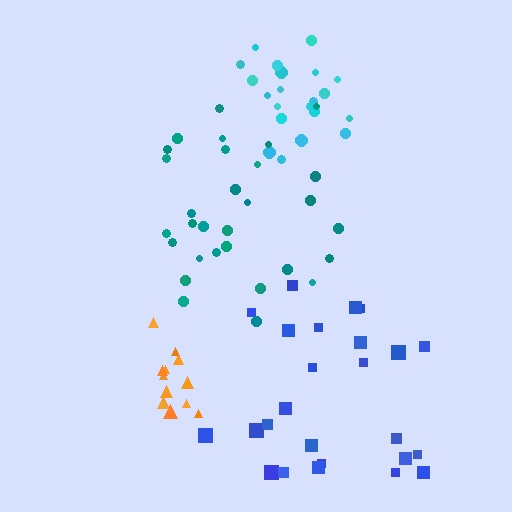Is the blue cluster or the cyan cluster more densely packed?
Cyan.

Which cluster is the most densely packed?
Cyan.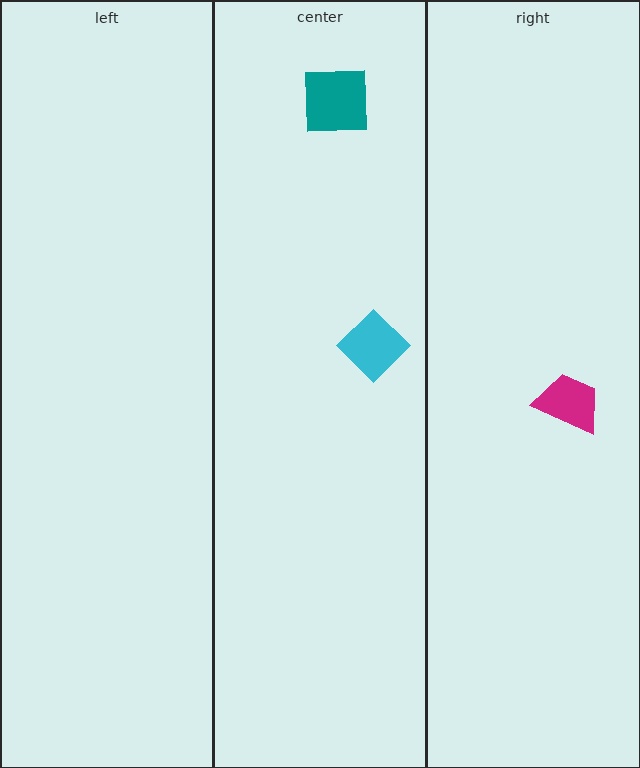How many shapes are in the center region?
2.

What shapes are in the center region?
The cyan diamond, the teal square.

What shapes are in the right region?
The magenta trapezoid.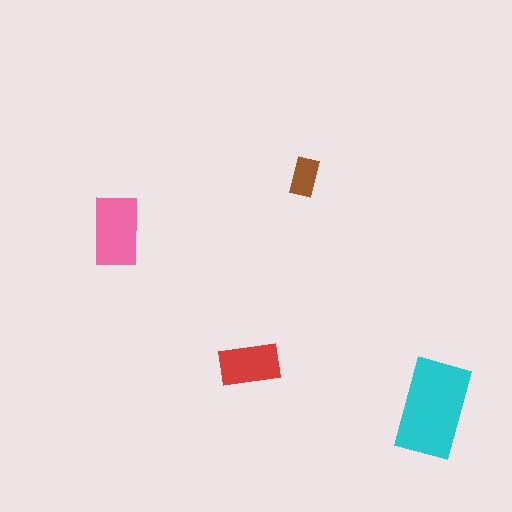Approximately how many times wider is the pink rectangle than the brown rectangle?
About 2 times wider.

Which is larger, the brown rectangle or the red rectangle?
The red one.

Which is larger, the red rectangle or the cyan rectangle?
The cyan one.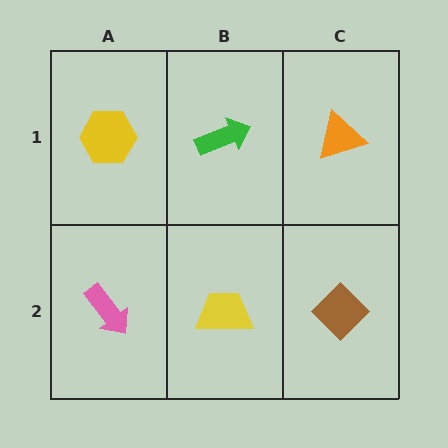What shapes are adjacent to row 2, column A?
A yellow hexagon (row 1, column A), a yellow trapezoid (row 2, column B).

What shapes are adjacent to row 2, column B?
A green arrow (row 1, column B), a pink arrow (row 2, column A), a brown diamond (row 2, column C).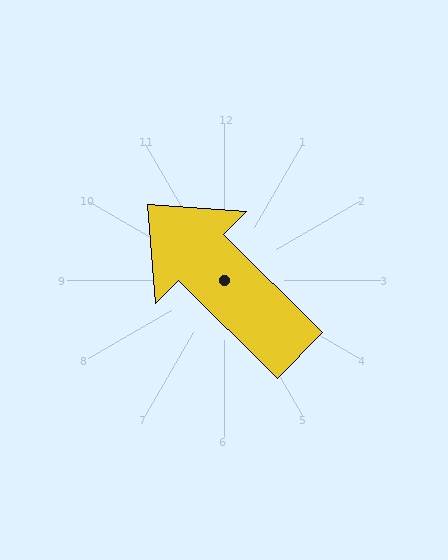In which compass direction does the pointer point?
Northwest.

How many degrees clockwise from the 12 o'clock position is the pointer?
Approximately 315 degrees.